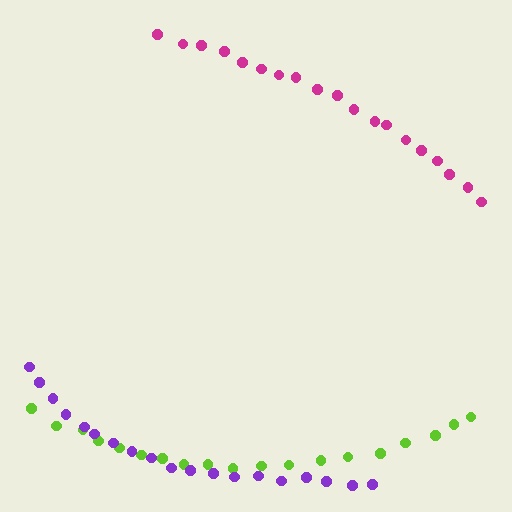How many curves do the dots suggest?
There are 3 distinct paths.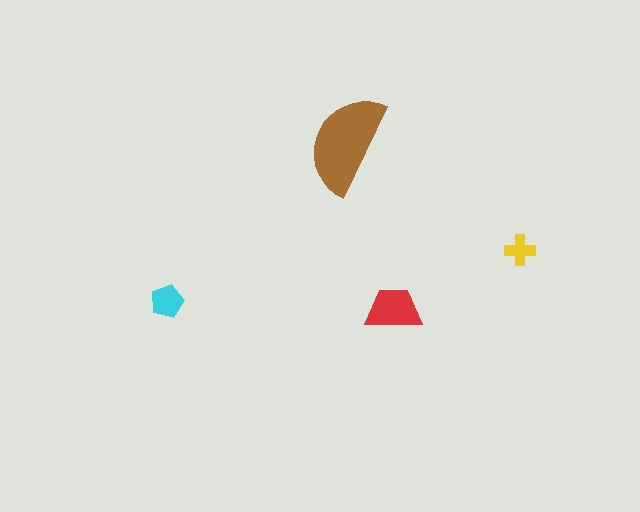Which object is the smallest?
The yellow cross.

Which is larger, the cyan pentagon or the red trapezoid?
The red trapezoid.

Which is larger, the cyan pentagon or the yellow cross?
The cyan pentagon.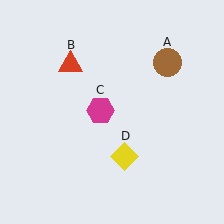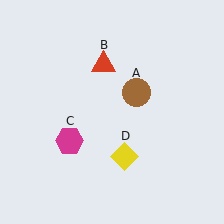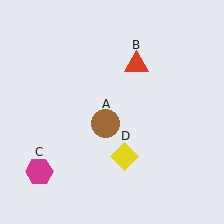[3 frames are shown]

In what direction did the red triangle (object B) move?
The red triangle (object B) moved right.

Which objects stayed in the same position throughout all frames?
Yellow diamond (object D) remained stationary.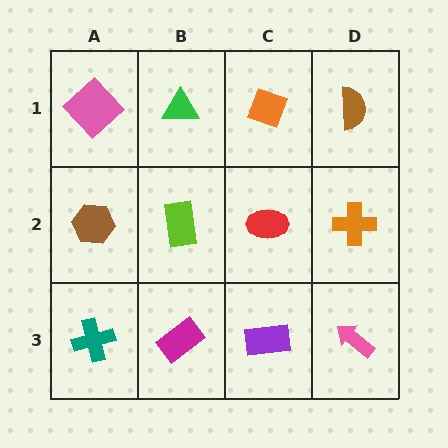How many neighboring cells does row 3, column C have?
3.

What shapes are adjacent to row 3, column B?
A lime rectangle (row 2, column B), a teal cross (row 3, column A), a purple rectangle (row 3, column C).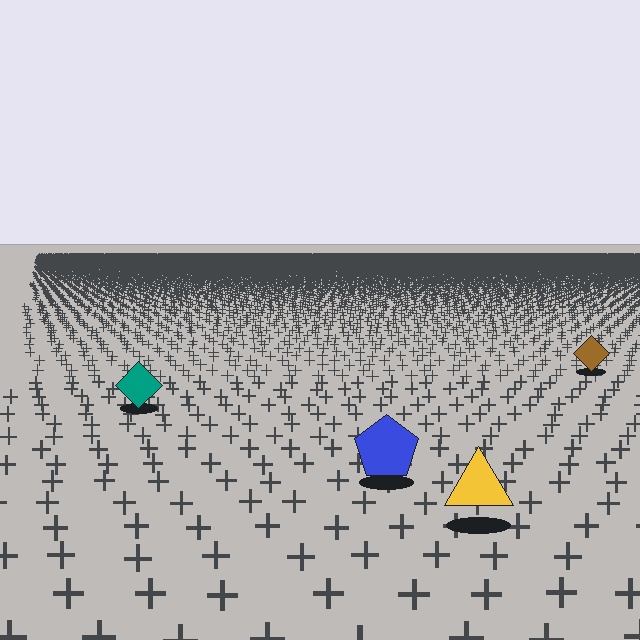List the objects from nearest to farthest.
From nearest to farthest: the yellow triangle, the blue pentagon, the teal diamond, the brown diamond.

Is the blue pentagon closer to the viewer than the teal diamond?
Yes. The blue pentagon is closer — you can tell from the texture gradient: the ground texture is coarser near it.